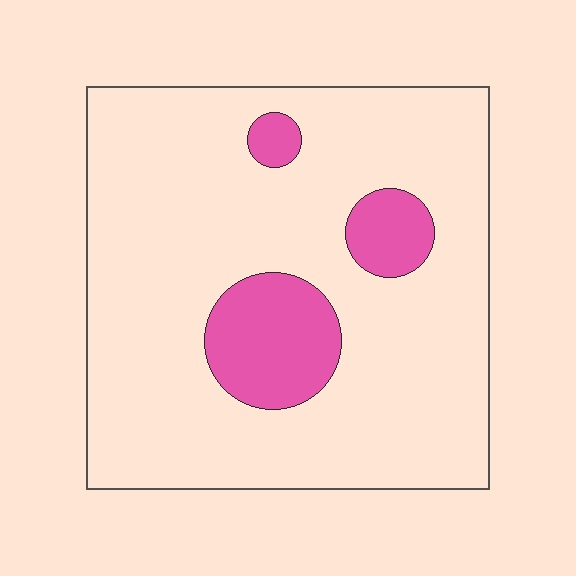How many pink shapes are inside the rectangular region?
3.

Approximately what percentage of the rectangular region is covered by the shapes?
Approximately 15%.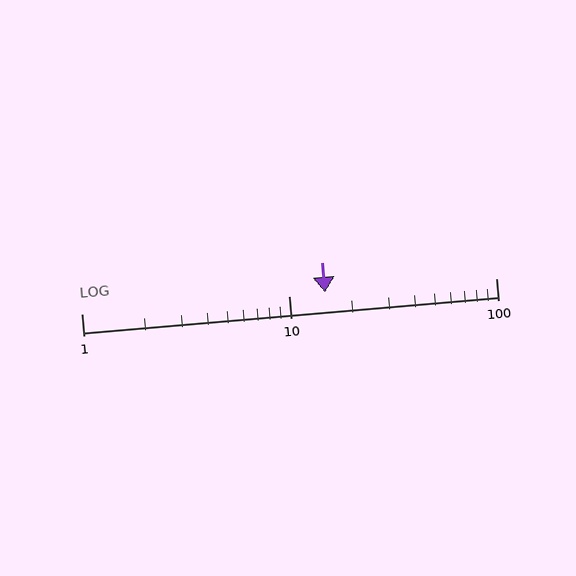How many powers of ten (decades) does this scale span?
The scale spans 2 decades, from 1 to 100.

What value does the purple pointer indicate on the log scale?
The pointer indicates approximately 15.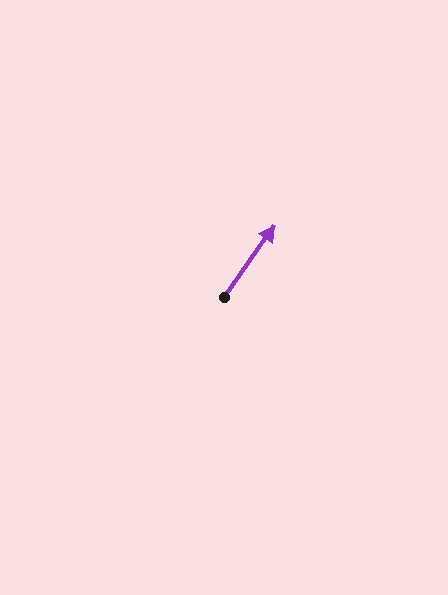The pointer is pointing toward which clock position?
Roughly 1 o'clock.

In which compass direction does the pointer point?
Northeast.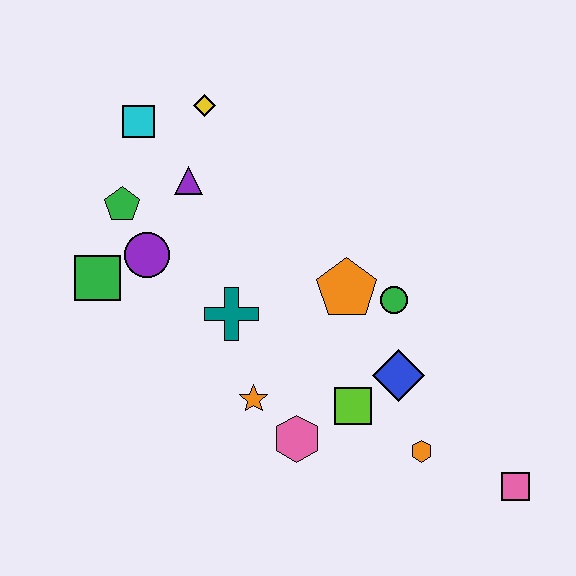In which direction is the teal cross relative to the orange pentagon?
The teal cross is to the left of the orange pentagon.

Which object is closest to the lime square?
The blue diamond is closest to the lime square.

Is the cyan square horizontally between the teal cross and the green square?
Yes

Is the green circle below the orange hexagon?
No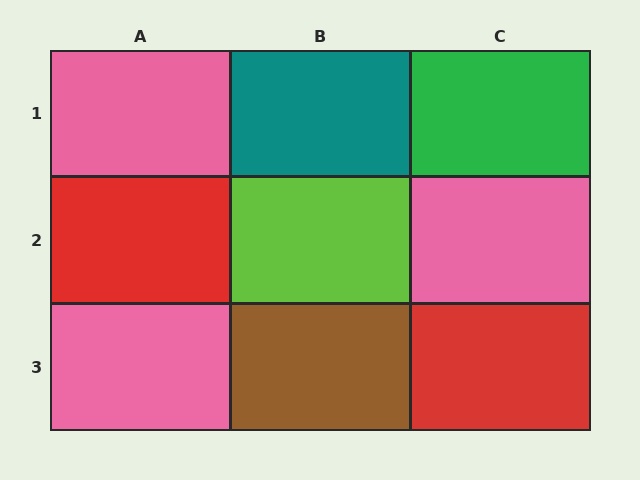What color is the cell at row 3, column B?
Brown.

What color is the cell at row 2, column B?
Lime.